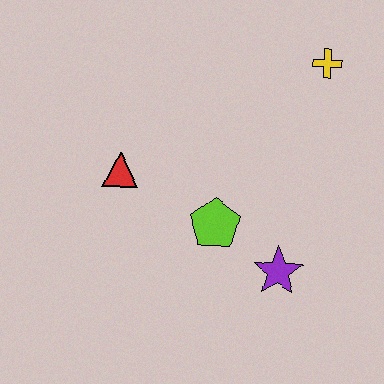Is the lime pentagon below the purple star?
No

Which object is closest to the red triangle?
The lime pentagon is closest to the red triangle.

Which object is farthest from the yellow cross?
The red triangle is farthest from the yellow cross.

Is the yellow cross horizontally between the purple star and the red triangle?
No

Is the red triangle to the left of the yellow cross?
Yes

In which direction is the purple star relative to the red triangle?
The purple star is to the right of the red triangle.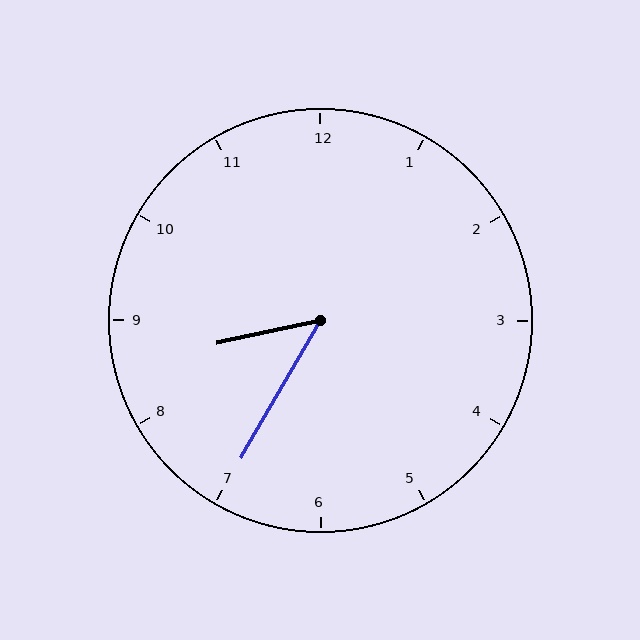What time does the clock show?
8:35.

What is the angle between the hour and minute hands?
Approximately 48 degrees.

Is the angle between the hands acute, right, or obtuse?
It is acute.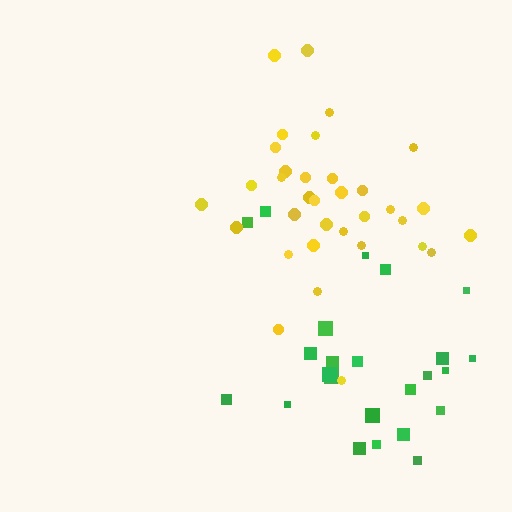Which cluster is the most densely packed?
Yellow.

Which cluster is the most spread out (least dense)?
Green.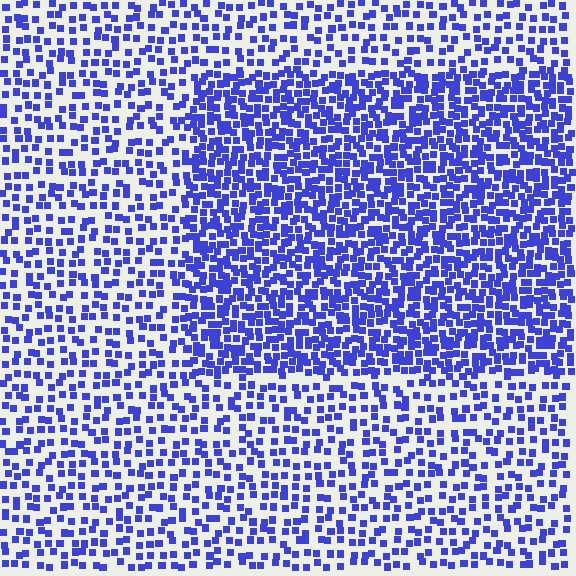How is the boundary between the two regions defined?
The boundary is defined by a change in element density (approximately 2.0x ratio). All elements are the same color, size, and shape.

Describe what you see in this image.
The image contains small blue elements arranged at two different densities. A rectangle-shaped region is visible where the elements are more densely packed than the surrounding area.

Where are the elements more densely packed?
The elements are more densely packed inside the rectangle boundary.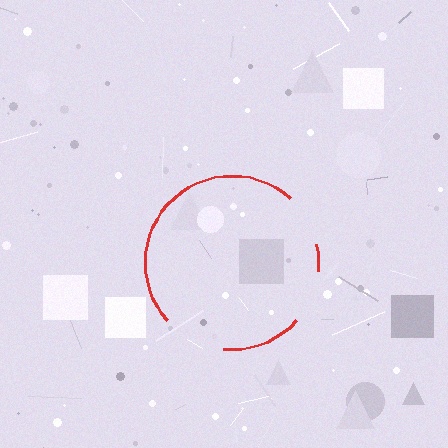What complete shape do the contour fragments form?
The contour fragments form a circle.